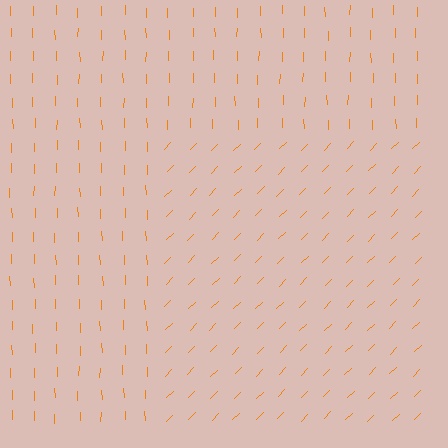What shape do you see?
I see a rectangle.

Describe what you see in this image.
The image is filled with small orange line segments. A rectangle region in the image has lines oriented differently from the surrounding lines, creating a visible texture boundary.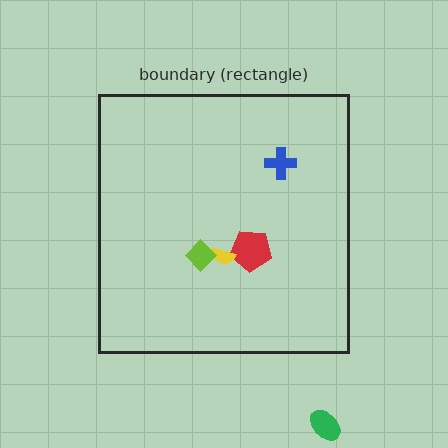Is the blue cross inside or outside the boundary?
Inside.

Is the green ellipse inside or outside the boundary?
Outside.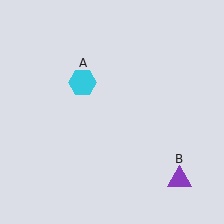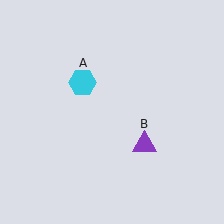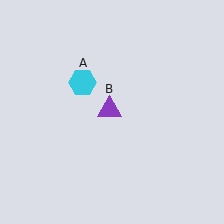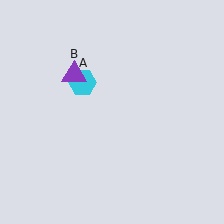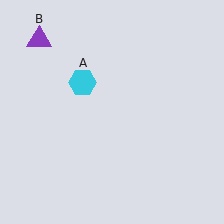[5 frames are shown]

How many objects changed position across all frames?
1 object changed position: purple triangle (object B).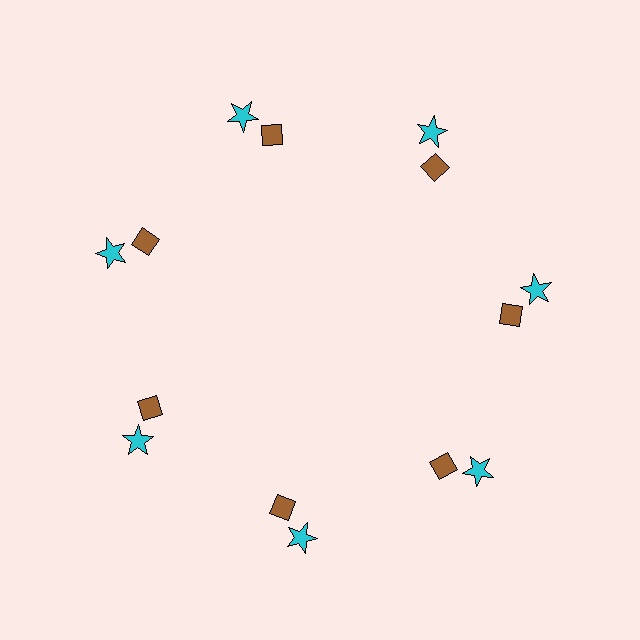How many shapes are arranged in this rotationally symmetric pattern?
There are 14 shapes, arranged in 7 groups of 2.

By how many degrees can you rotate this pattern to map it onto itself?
The pattern maps onto itself every 51 degrees of rotation.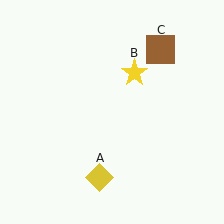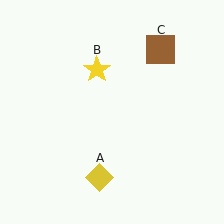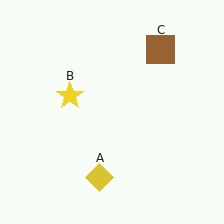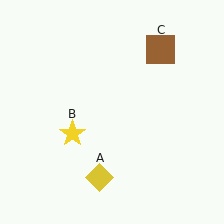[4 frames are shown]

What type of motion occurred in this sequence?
The yellow star (object B) rotated counterclockwise around the center of the scene.